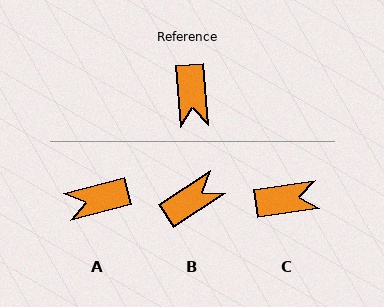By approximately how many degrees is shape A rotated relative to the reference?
Approximately 80 degrees clockwise.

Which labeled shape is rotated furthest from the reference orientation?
B, about 119 degrees away.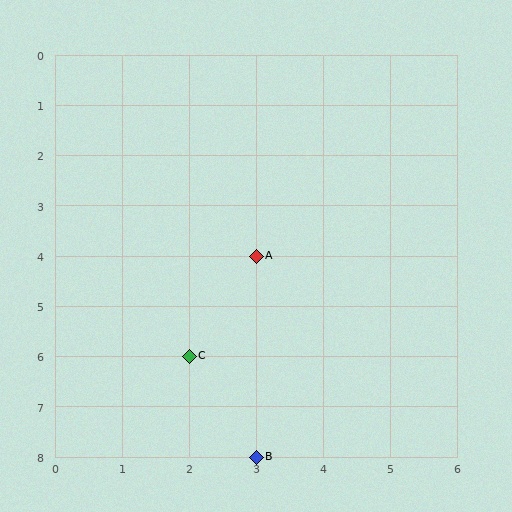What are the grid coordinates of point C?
Point C is at grid coordinates (2, 6).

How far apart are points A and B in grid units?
Points A and B are 4 rows apart.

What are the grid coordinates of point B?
Point B is at grid coordinates (3, 8).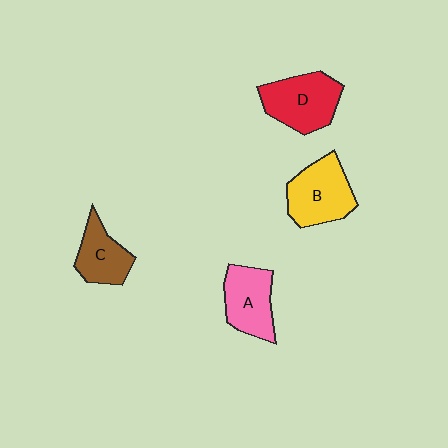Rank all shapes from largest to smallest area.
From largest to smallest: D (red), B (yellow), A (pink), C (brown).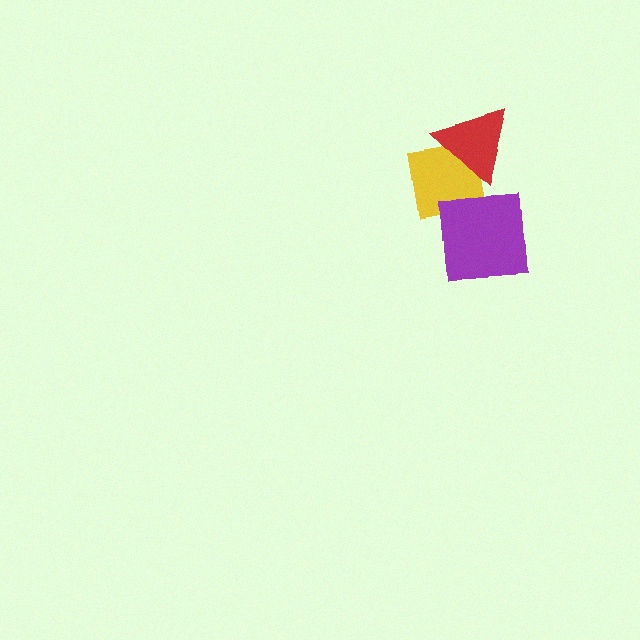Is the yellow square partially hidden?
Yes, it is partially covered by another shape.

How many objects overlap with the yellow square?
2 objects overlap with the yellow square.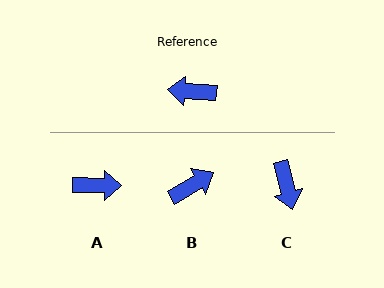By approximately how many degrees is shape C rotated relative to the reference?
Approximately 109 degrees counter-clockwise.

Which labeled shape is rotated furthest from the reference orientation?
A, about 176 degrees away.